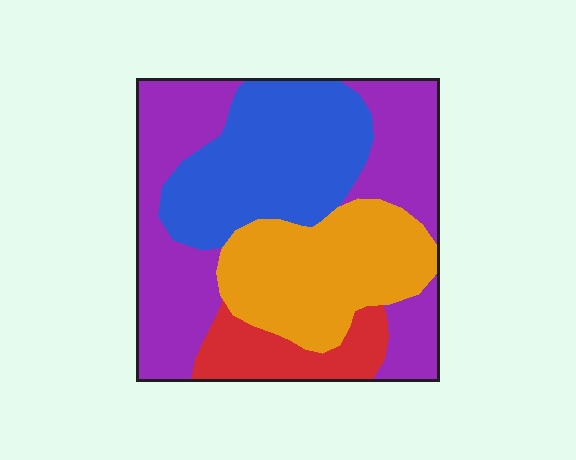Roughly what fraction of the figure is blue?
Blue covers about 25% of the figure.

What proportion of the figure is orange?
Orange takes up less than a quarter of the figure.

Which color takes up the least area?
Red, at roughly 10%.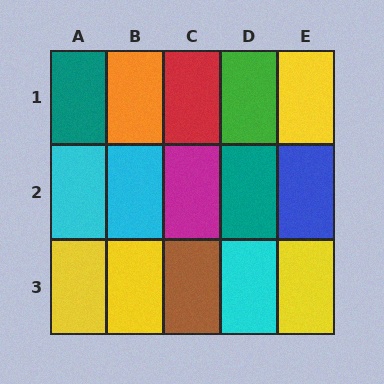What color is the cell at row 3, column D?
Cyan.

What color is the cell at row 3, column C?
Brown.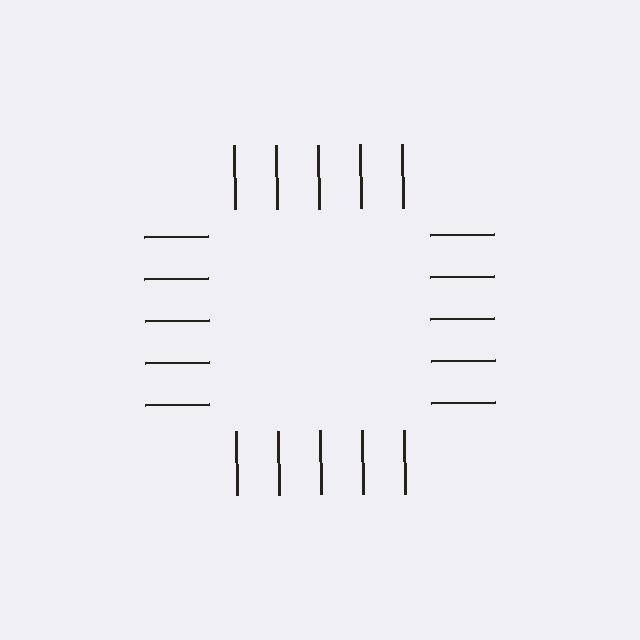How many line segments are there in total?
20 — 5 along each of the 4 edges.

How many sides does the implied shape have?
4 sides — the line-ends trace a square.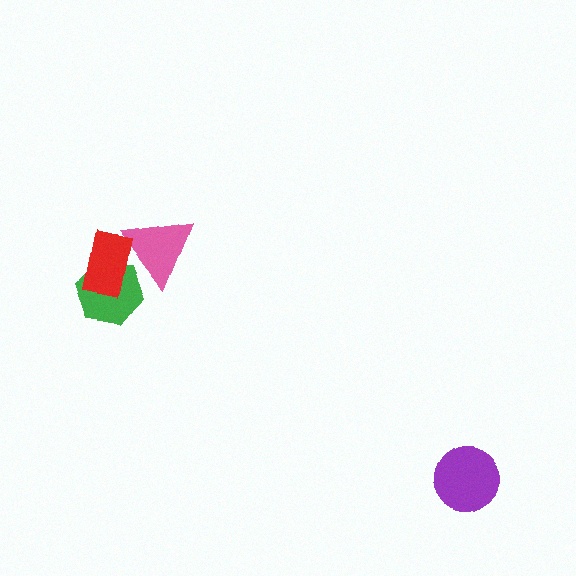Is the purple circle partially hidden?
No, no other shape covers it.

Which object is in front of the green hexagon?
The red rectangle is in front of the green hexagon.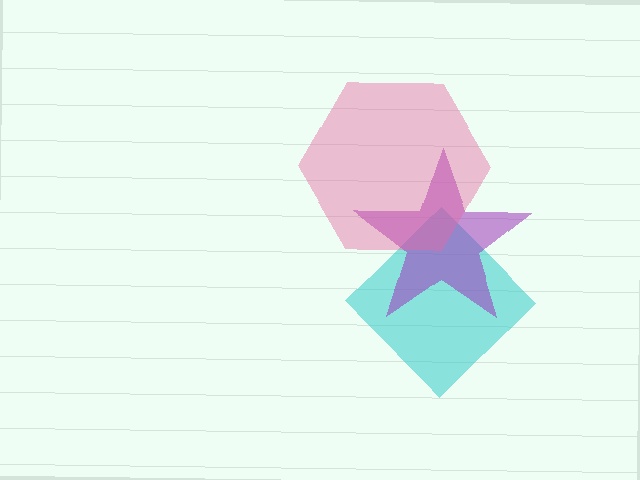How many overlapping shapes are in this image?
There are 3 overlapping shapes in the image.